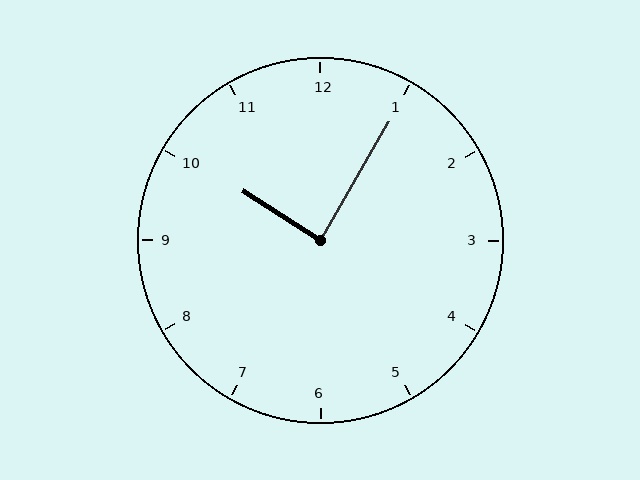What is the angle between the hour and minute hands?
Approximately 88 degrees.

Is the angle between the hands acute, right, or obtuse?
It is right.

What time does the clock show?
10:05.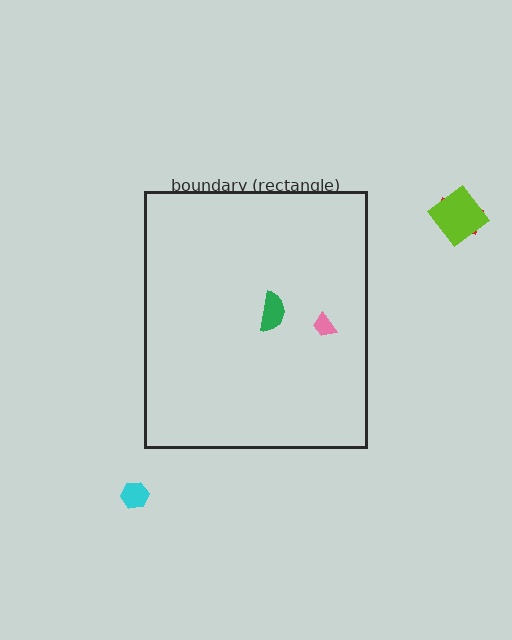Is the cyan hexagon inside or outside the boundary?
Outside.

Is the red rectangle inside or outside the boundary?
Outside.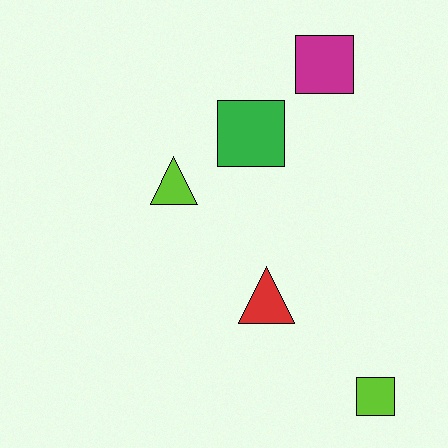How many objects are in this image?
There are 5 objects.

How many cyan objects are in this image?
There are no cyan objects.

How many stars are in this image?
There are no stars.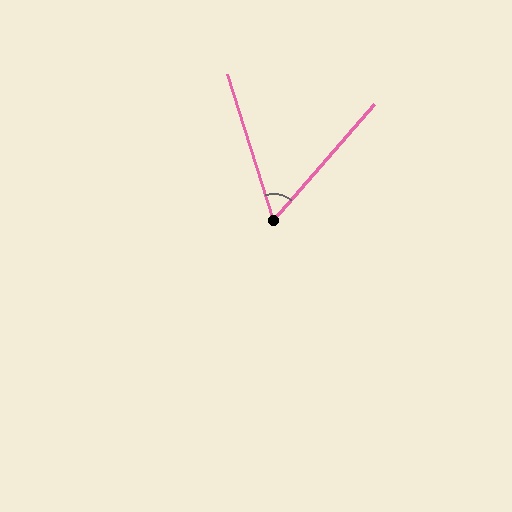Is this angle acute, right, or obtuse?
It is acute.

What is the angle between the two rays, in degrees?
Approximately 58 degrees.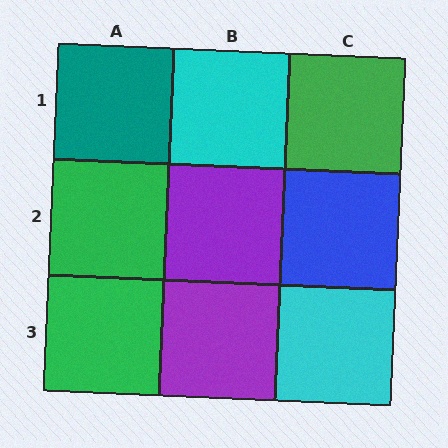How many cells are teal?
1 cell is teal.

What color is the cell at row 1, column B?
Cyan.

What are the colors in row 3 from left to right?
Green, purple, cyan.